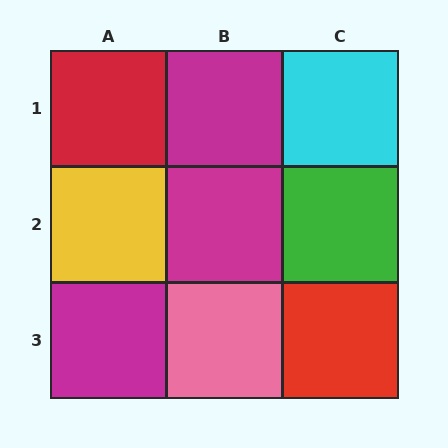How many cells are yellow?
1 cell is yellow.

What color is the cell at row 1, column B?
Magenta.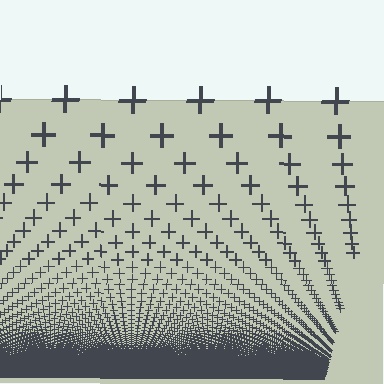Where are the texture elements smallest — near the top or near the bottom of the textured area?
Near the bottom.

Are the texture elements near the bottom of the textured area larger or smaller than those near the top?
Smaller. The gradient is inverted — elements near the bottom are smaller and denser.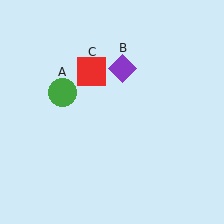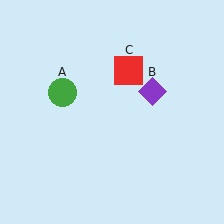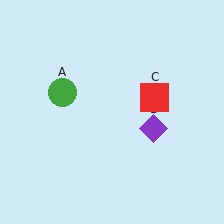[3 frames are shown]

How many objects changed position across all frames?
2 objects changed position: purple diamond (object B), red square (object C).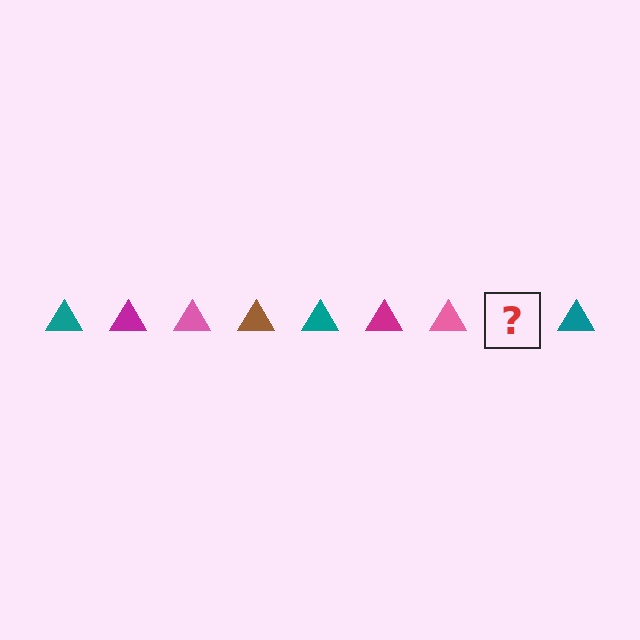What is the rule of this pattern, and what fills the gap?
The rule is that the pattern cycles through teal, magenta, pink, brown triangles. The gap should be filled with a brown triangle.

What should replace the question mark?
The question mark should be replaced with a brown triangle.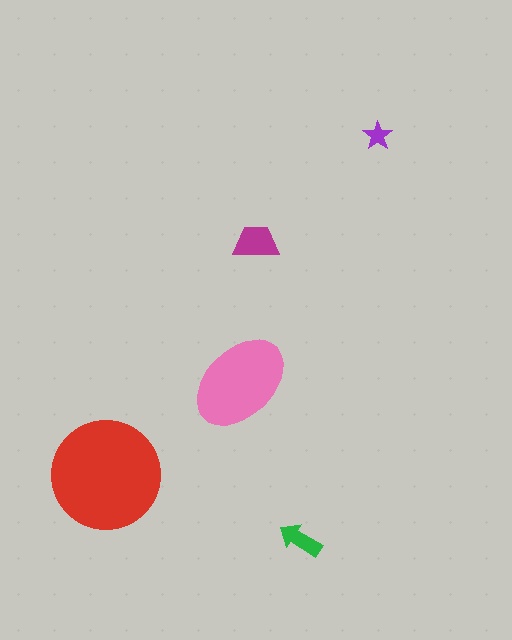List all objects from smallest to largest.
The purple star, the green arrow, the magenta trapezoid, the pink ellipse, the red circle.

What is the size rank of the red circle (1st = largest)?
1st.